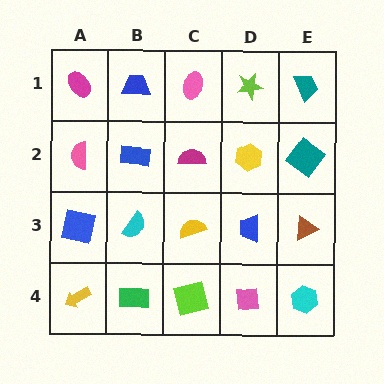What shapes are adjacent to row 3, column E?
A teal diamond (row 2, column E), a cyan hexagon (row 4, column E), a blue trapezoid (row 3, column D).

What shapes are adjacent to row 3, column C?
A magenta semicircle (row 2, column C), a lime square (row 4, column C), a cyan semicircle (row 3, column B), a blue trapezoid (row 3, column D).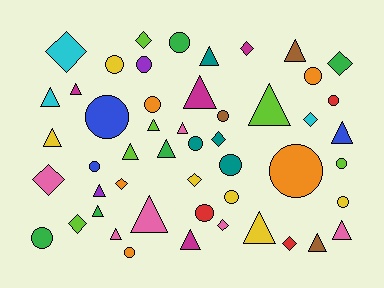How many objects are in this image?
There are 50 objects.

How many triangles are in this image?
There are 20 triangles.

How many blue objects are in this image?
There are 3 blue objects.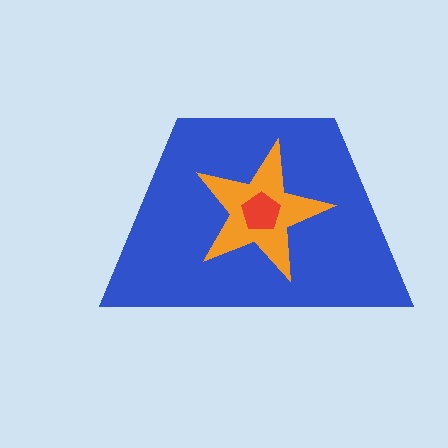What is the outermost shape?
The blue trapezoid.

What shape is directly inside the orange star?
The red pentagon.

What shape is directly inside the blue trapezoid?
The orange star.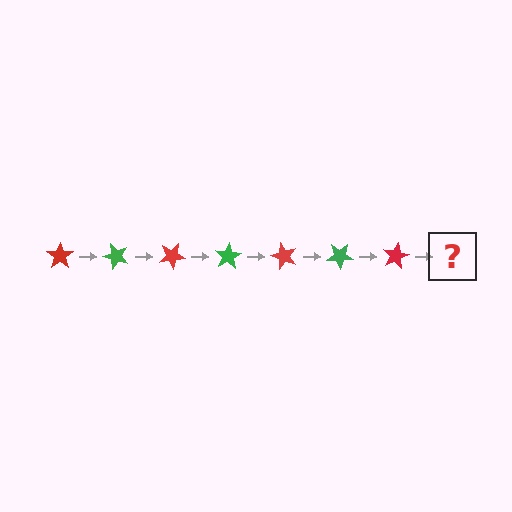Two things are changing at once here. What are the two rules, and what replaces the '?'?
The two rules are that it rotates 50 degrees each step and the color cycles through red and green. The '?' should be a green star, rotated 350 degrees from the start.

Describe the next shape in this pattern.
It should be a green star, rotated 350 degrees from the start.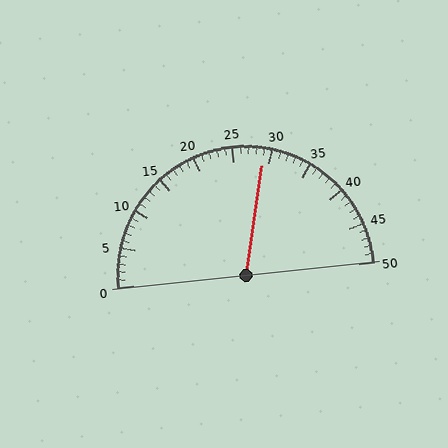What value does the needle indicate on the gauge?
The needle indicates approximately 29.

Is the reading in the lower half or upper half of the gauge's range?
The reading is in the upper half of the range (0 to 50).